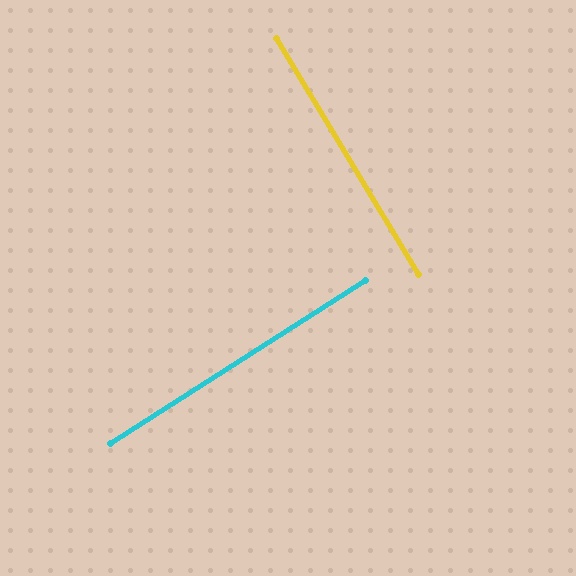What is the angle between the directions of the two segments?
Approximately 88 degrees.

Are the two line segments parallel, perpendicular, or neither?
Perpendicular — they meet at approximately 88°.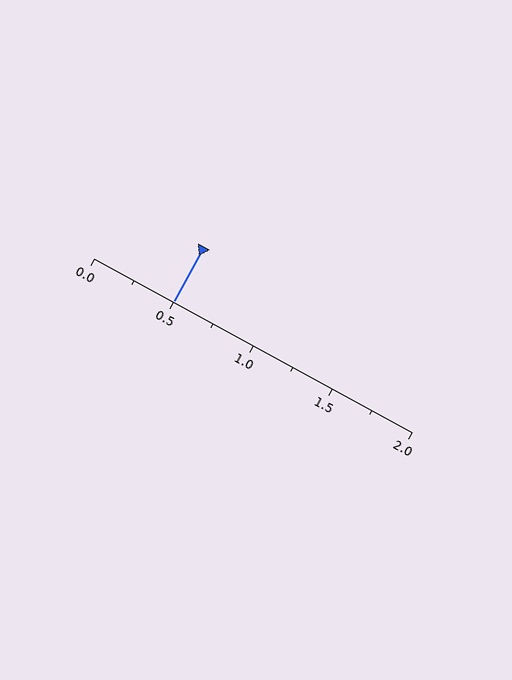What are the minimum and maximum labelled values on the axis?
The axis runs from 0.0 to 2.0.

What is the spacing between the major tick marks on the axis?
The major ticks are spaced 0.5 apart.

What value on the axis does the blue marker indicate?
The marker indicates approximately 0.5.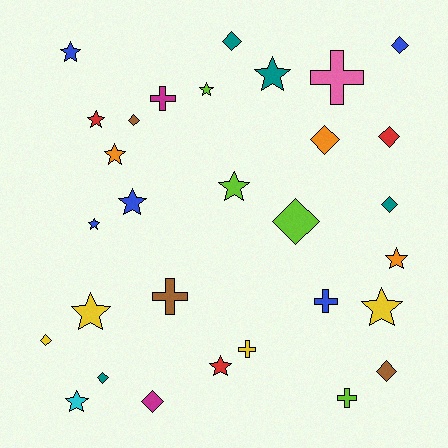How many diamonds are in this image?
There are 11 diamonds.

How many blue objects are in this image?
There are 5 blue objects.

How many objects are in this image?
There are 30 objects.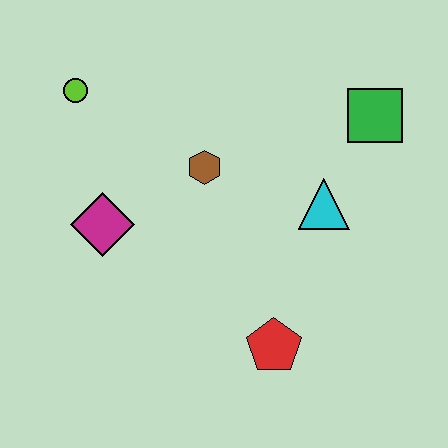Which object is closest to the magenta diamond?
The brown hexagon is closest to the magenta diamond.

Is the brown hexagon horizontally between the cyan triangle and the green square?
No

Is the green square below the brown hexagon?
No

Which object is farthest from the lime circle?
The red pentagon is farthest from the lime circle.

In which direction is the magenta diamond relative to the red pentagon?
The magenta diamond is to the left of the red pentagon.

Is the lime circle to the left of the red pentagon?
Yes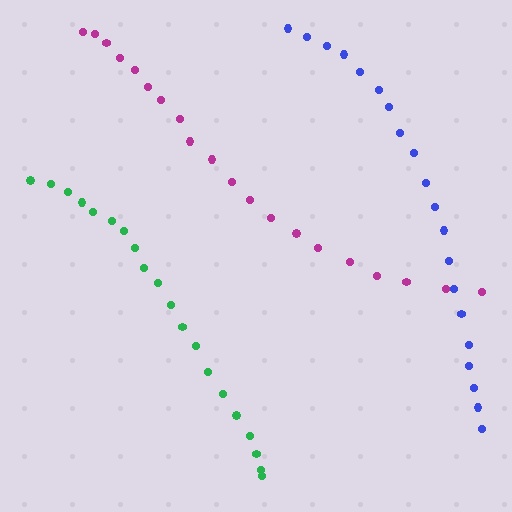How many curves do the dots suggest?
There are 3 distinct paths.